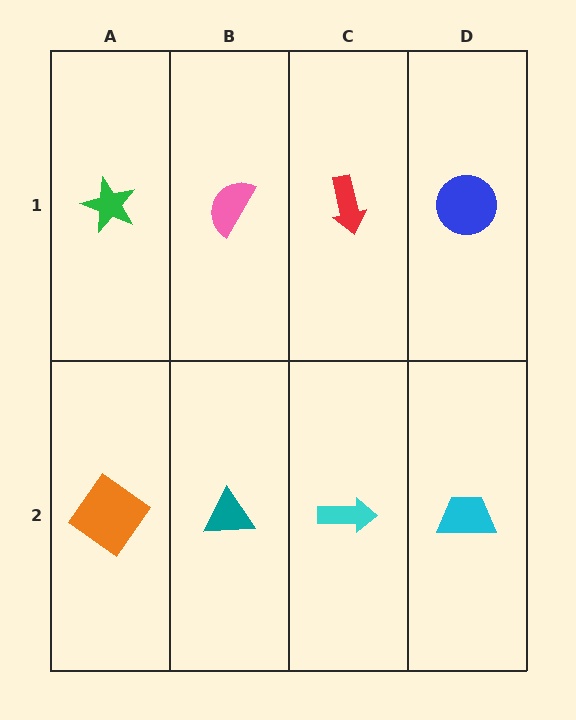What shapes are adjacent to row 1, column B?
A teal triangle (row 2, column B), a green star (row 1, column A), a red arrow (row 1, column C).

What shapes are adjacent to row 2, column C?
A red arrow (row 1, column C), a teal triangle (row 2, column B), a cyan trapezoid (row 2, column D).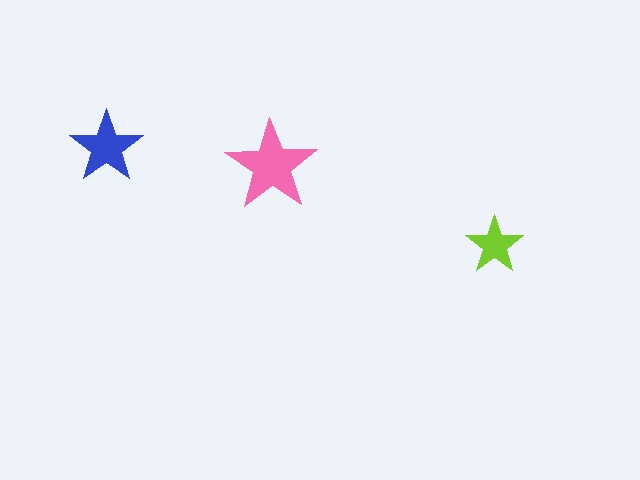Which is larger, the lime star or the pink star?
The pink one.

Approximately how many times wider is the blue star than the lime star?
About 1.5 times wider.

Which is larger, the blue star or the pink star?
The pink one.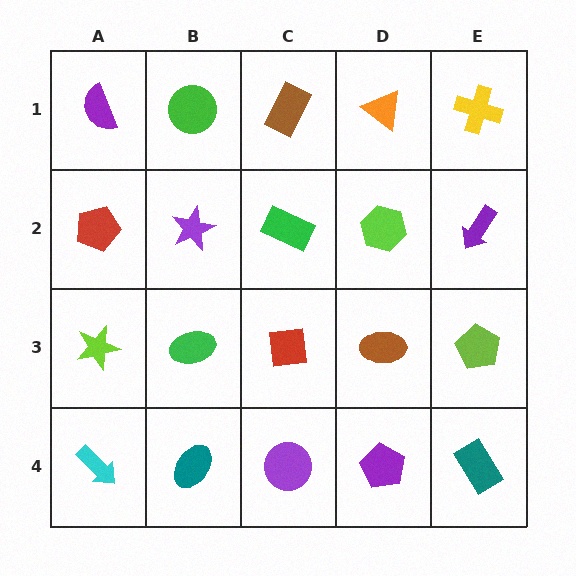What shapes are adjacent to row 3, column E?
A purple arrow (row 2, column E), a teal rectangle (row 4, column E), a brown ellipse (row 3, column D).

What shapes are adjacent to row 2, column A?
A purple semicircle (row 1, column A), a lime star (row 3, column A), a purple star (row 2, column B).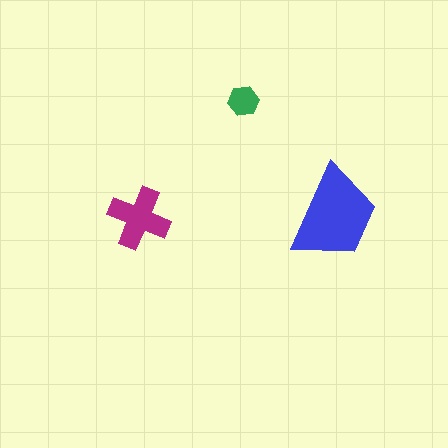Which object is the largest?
The blue trapezoid.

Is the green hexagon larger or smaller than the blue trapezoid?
Smaller.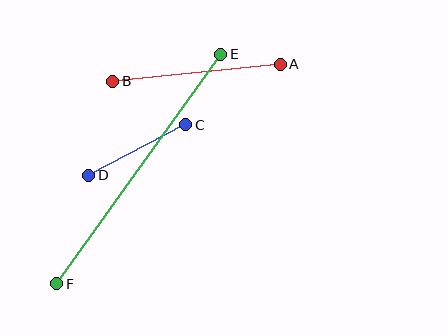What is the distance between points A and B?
The distance is approximately 169 pixels.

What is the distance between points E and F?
The distance is approximately 282 pixels.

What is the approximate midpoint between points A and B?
The midpoint is at approximately (196, 73) pixels.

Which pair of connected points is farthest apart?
Points E and F are farthest apart.